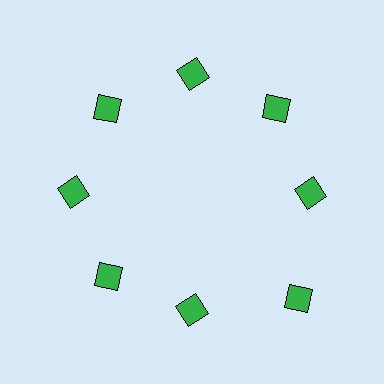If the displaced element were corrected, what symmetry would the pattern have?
It would have 8-fold rotational symmetry — the pattern would map onto itself every 45 degrees.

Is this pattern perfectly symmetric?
No. The 8 green diamonds are arranged in a ring, but one element near the 4 o'clock position is pushed outward from the center, breaking the 8-fold rotational symmetry.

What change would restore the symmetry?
The symmetry would be restored by moving it inward, back onto the ring so that all 8 diamonds sit at equal angles and equal distance from the center.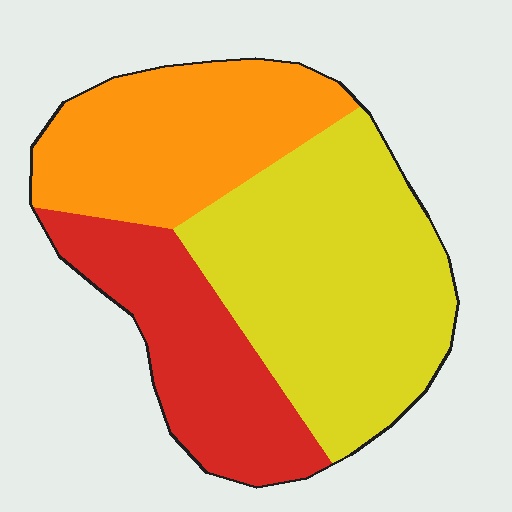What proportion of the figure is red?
Red takes up about one quarter (1/4) of the figure.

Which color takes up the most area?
Yellow, at roughly 45%.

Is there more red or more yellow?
Yellow.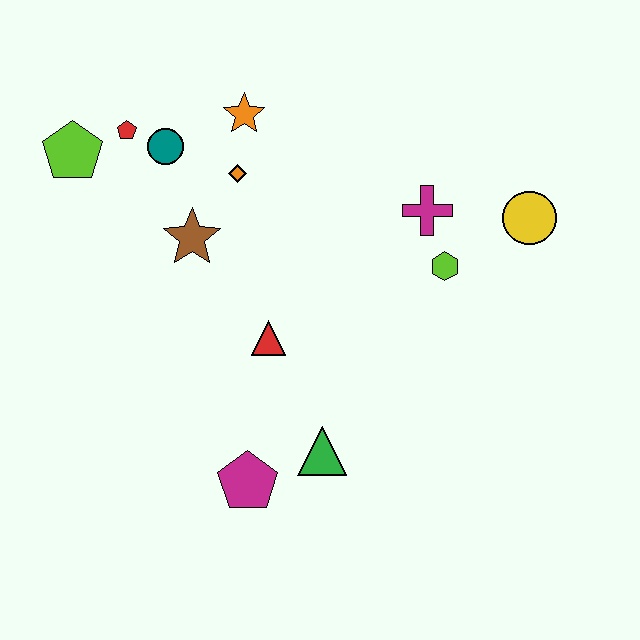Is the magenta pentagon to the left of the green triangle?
Yes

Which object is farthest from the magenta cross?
The lime pentagon is farthest from the magenta cross.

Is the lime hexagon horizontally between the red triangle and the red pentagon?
No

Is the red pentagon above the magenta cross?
Yes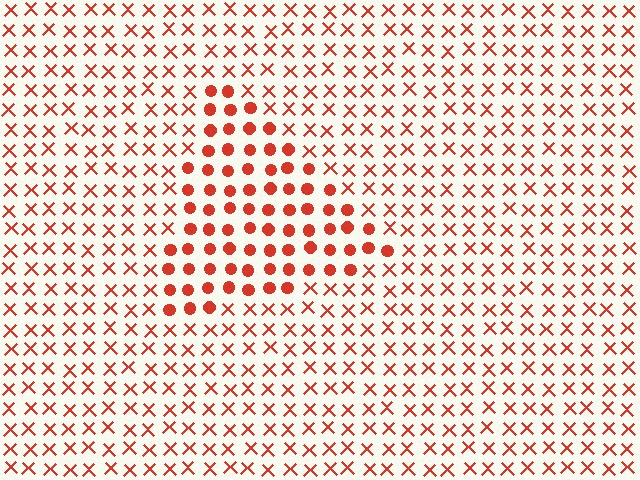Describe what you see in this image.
The image is filled with small red elements arranged in a uniform grid. A triangle-shaped region contains circles, while the surrounding area contains X marks. The boundary is defined purely by the change in element shape.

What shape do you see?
I see a triangle.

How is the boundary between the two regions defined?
The boundary is defined by a change in element shape: circles inside vs. X marks outside. All elements share the same color and spacing.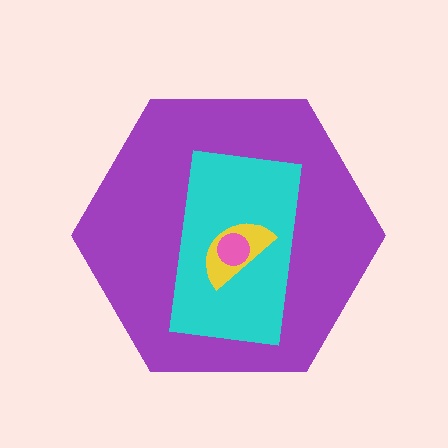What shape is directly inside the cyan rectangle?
The yellow semicircle.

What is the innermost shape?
The pink circle.